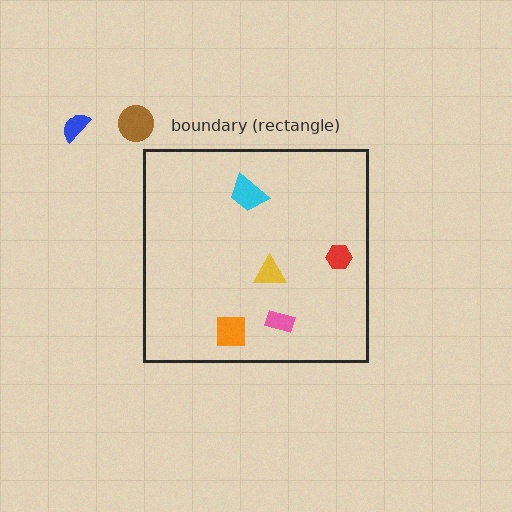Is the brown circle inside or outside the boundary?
Outside.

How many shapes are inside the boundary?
5 inside, 2 outside.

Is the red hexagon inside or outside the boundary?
Inside.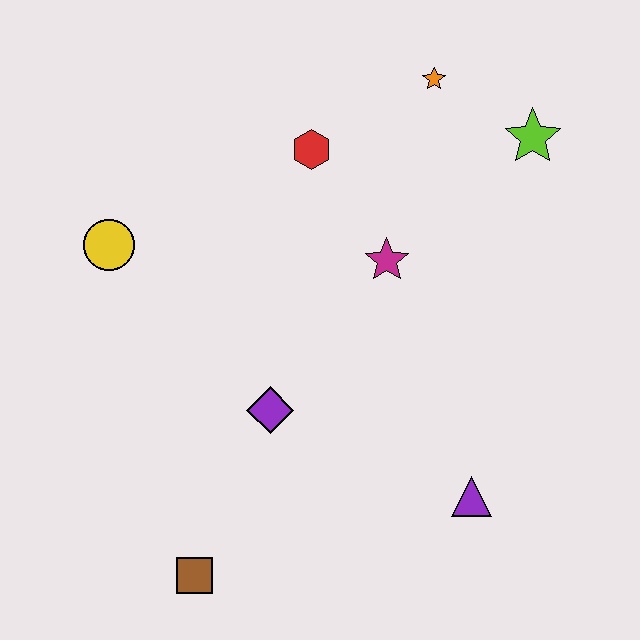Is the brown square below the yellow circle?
Yes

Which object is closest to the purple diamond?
The brown square is closest to the purple diamond.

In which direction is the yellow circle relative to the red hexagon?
The yellow circle is to the left of the red hexagon.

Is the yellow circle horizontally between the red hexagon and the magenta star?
No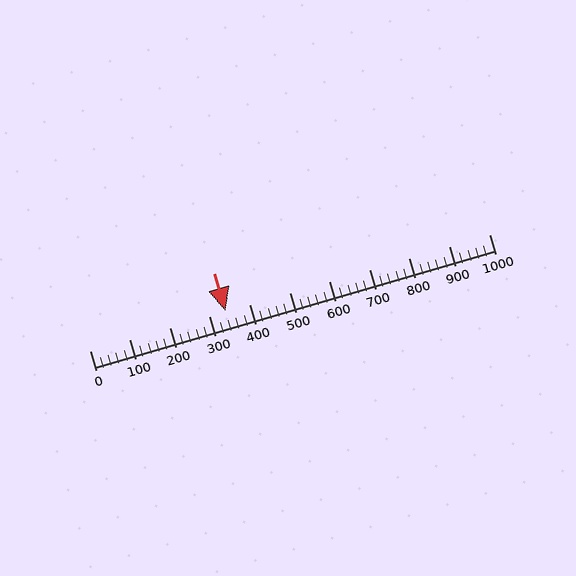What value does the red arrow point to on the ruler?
The red arrow points to approximately 340.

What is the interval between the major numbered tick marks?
The major tick marks are spaced 100 units apart.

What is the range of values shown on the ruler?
The ruler shows values from 0 to 1000.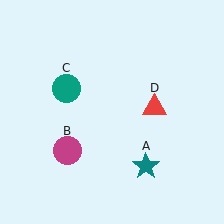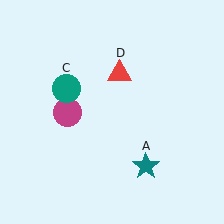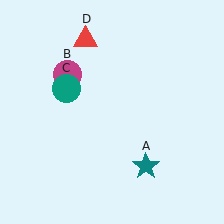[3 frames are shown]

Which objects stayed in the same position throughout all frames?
Teal star (object A) and teal circle (object C) remained stationary.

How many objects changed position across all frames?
2 objects changed position: magenta circle (object B), red triangle (object D).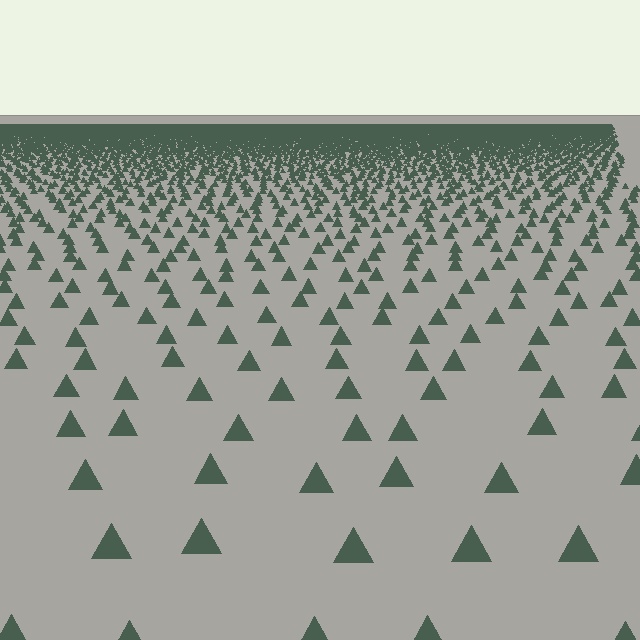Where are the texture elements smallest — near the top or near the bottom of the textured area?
Near the top.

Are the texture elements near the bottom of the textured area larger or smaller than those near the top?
Larger. Near the bottom, elements are closer to the viewer and appear at a bigger on-screen size.